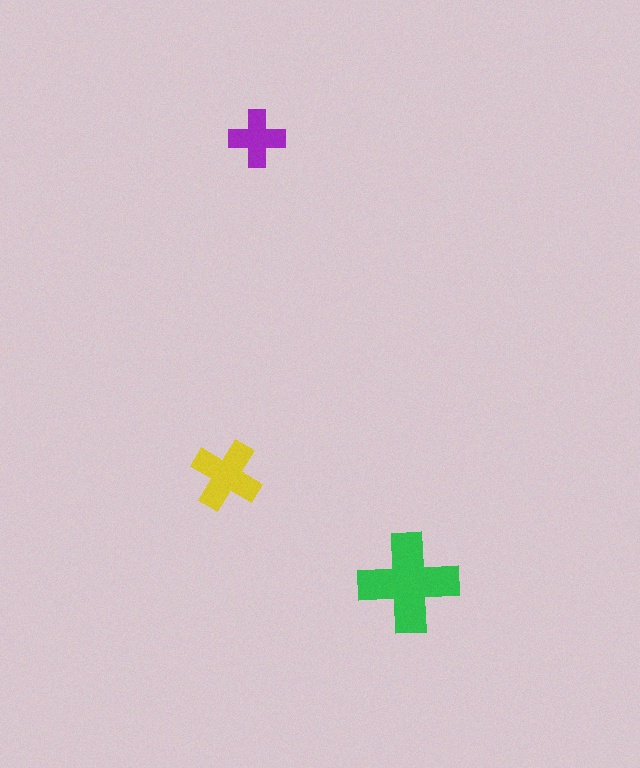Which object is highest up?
The purple cross is topmost.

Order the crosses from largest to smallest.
the green one, the yellow one, the purple one.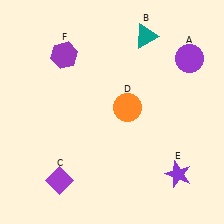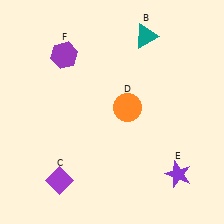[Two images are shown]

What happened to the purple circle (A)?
The purple circle (A) was removed in Image 2. It was in the top-right area of Image 1.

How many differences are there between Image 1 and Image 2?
There is 1 difference between the two images.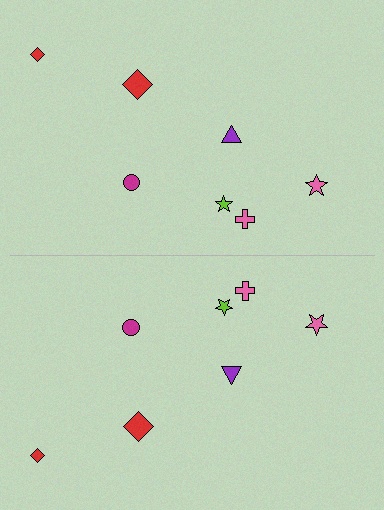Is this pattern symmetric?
Yes, this pattern has bilateral (reflection) symmetry.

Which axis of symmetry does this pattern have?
The pattern has a horizontal axis of symmetry running through the center of the image.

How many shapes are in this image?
There are 14 shapes in this image.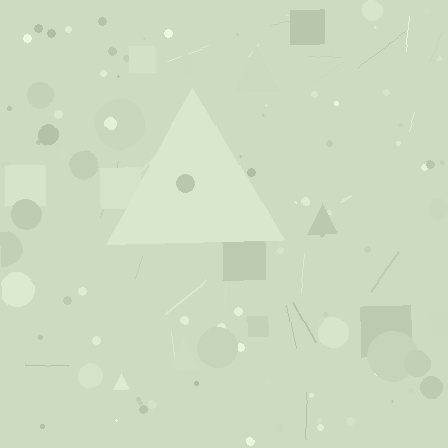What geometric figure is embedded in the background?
A triangle is embedded in the background.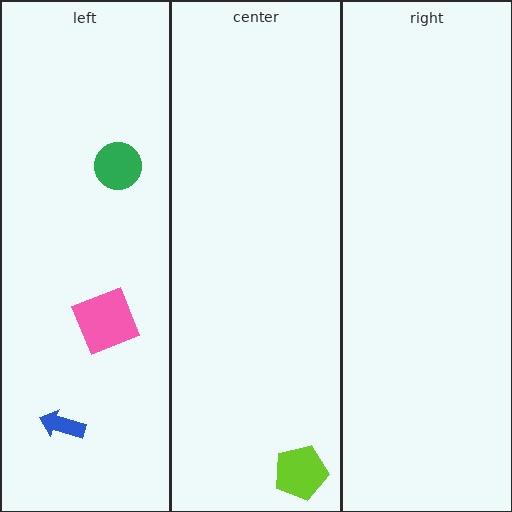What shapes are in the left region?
The green circle, the pink square, the blue arrow.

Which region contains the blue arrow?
The left region.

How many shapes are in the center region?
1.